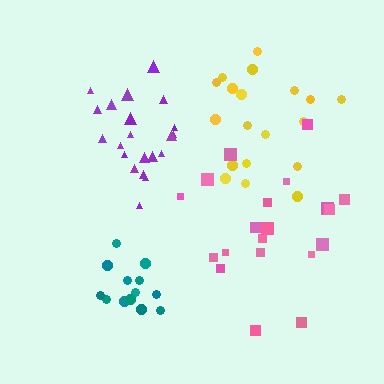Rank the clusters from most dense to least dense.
teal, purple, pink, yellow.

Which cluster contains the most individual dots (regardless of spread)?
Purple (21).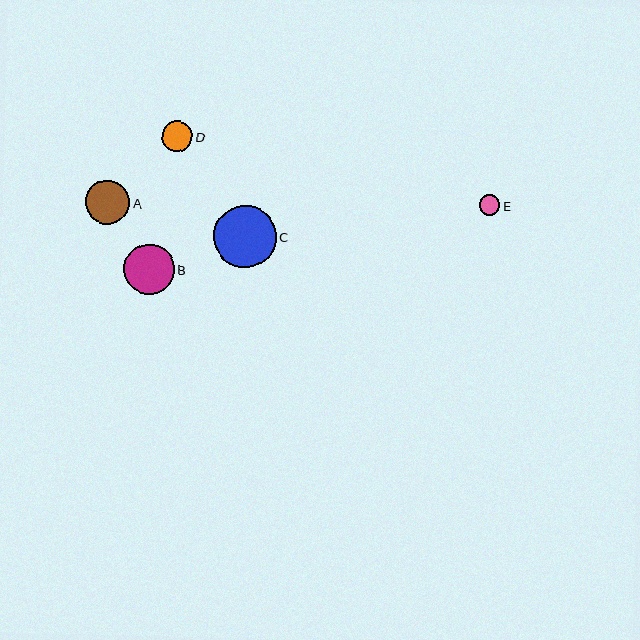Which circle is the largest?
Circle C is the largest with a size of approximately 63 pixels.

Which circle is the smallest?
Circle E is the smallest with a size of approximately 21 pixels.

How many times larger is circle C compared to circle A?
Circle C is approximately 1.4 times the size of circle A.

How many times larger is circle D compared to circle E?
Circle D is approximately 1.5 times the size of circle E.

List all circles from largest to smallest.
From largest to smallest: C, B, A, D, E.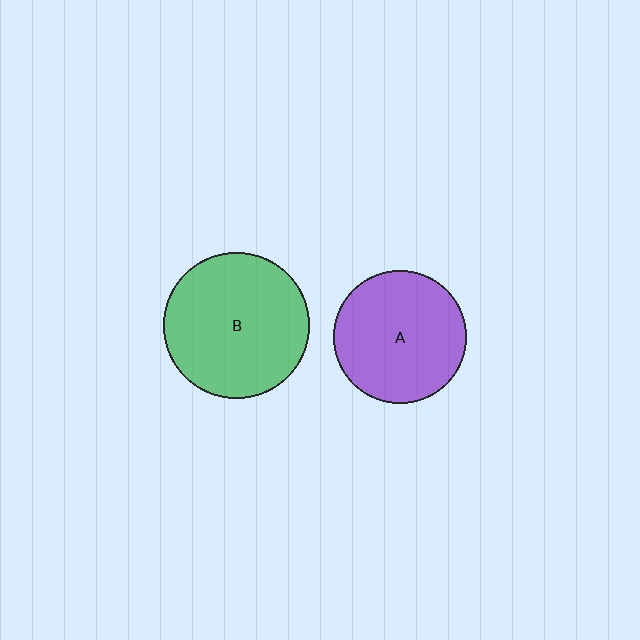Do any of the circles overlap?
No, none of the circles overlap.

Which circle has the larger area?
Circle B (green).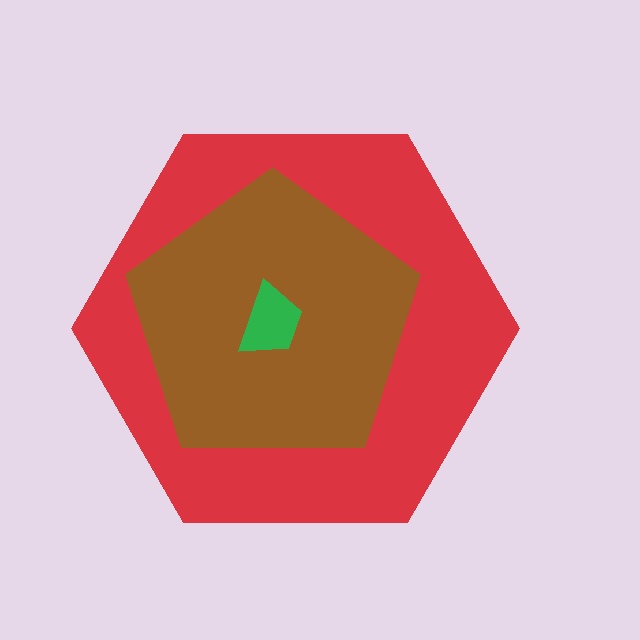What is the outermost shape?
The red hexagon.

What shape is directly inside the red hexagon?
The brown pentagon.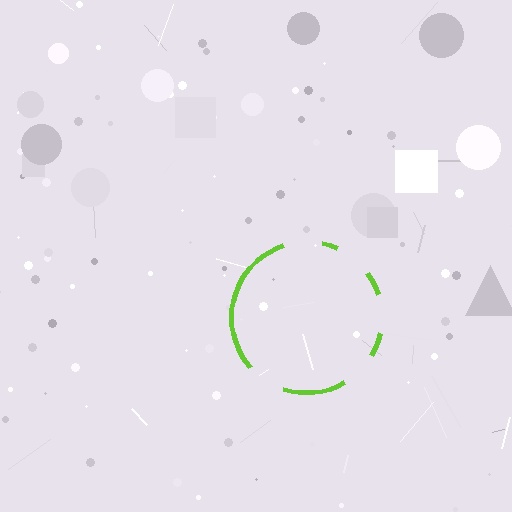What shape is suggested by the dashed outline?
The dashed outline suggests a circle.